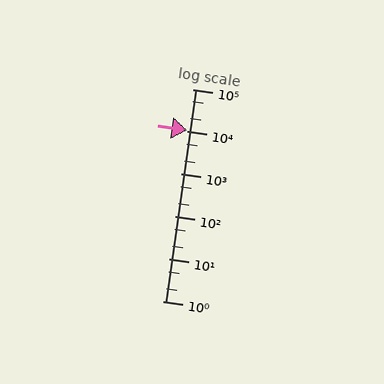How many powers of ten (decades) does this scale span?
The scale spans 5 decades, from 1 to 100000.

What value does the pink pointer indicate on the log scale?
The pointer indicates approximately 11000.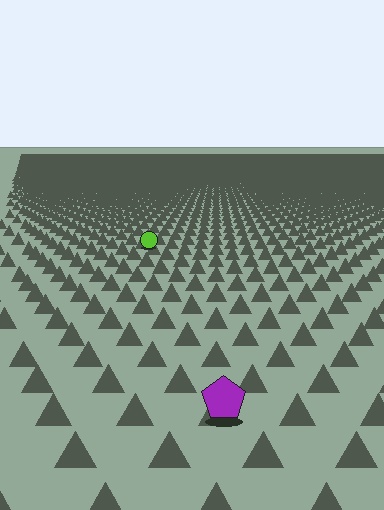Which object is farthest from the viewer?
The lime circle is farthest from the viewer. It appears smaller and the ground texture around it is denser.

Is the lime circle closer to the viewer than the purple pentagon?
No. The purple pentagon is closer — you can tell from the texture gradient: the ground texture is coarser near it.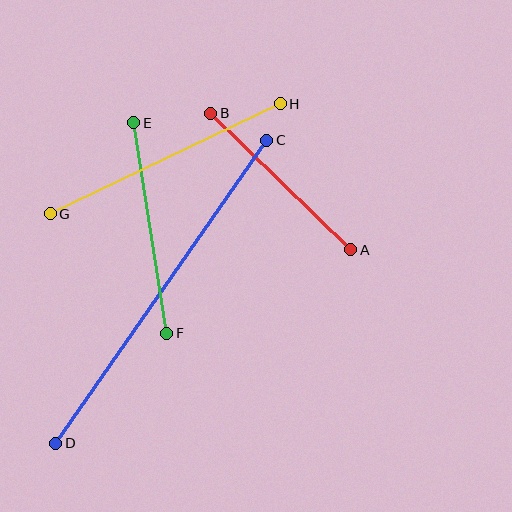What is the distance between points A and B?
The distance is approximately 196 pixels.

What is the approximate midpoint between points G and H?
The midpoint is at approximately (165, 159) pixels.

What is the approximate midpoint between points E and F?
The midpoint is at approximately (150, 228) pixels.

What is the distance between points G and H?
The distance is approximately 255 pixels.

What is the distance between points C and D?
The distance is approximately 369 pixels.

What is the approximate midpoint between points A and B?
The midpoint is at approximately (281, 182) pixels.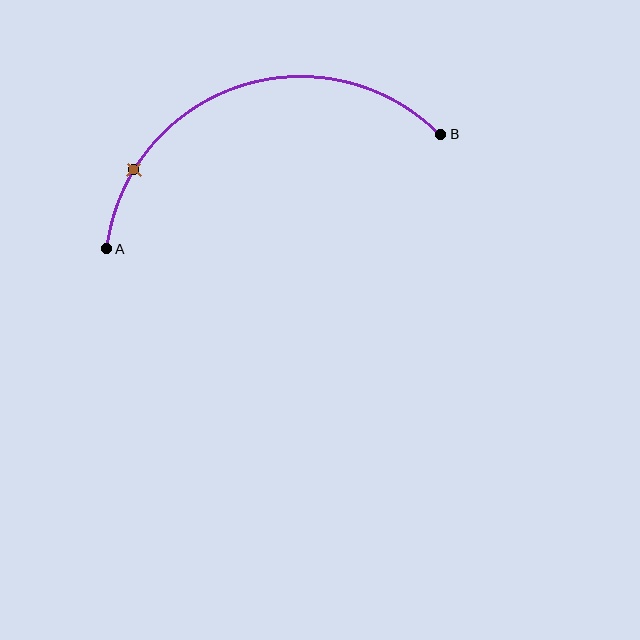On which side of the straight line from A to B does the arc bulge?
The arc bulges above the straight line connecting A and B.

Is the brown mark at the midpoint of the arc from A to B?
No. The brown mark lies on the arc but is closer to endpoint A. The arc midpoint would be at the point on the curve equidistant along the arc from both A and B.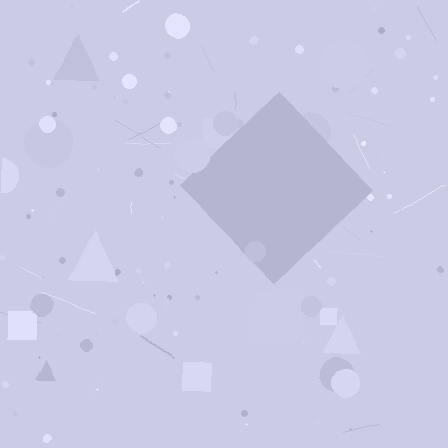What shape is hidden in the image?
A diamond is hidden in the image.